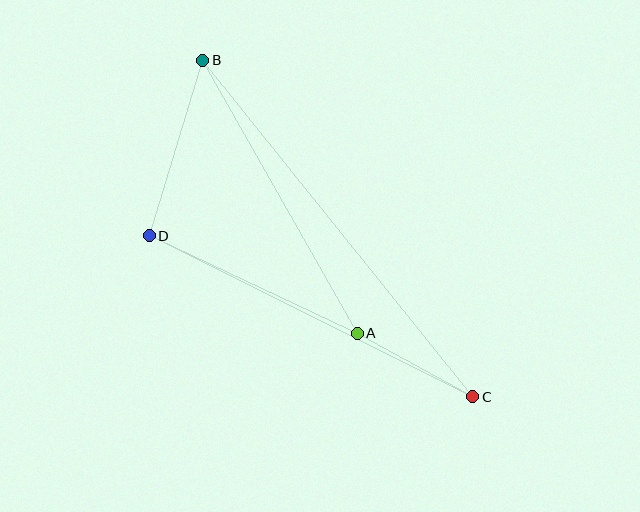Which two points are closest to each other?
Points A and C are closest to each other.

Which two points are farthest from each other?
Points B and C are farthest from each other.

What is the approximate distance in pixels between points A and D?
The distance between A and D is approximately 230 pixels.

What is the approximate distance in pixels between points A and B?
The distance between A and B is approximately 314 pixels.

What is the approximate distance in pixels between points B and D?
The distance between B and D is approximately 183 pixels.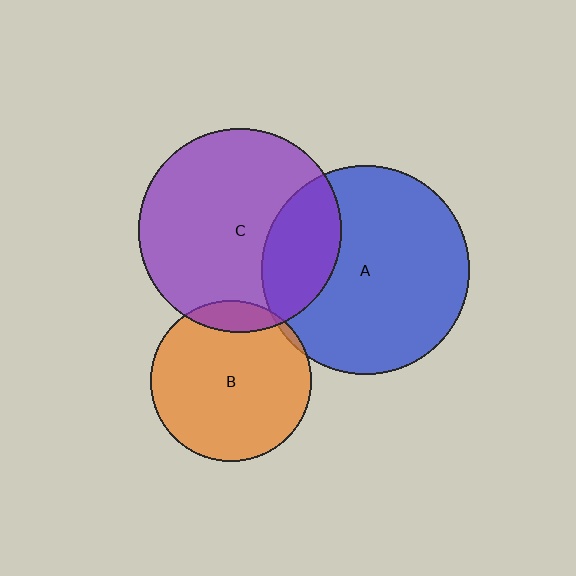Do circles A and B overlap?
Yes.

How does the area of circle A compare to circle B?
Approximately 1.7 times.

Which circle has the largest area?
Circle A (blue).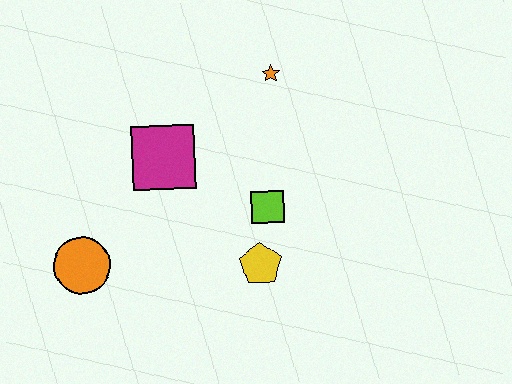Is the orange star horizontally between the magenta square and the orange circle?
No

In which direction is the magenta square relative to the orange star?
The magenta square is to the left of the orange star.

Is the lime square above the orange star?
No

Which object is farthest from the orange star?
The orange circle is farthest from the orange star.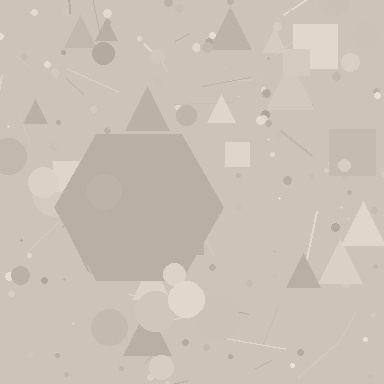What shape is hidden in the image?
A hexagon is hidden in the image.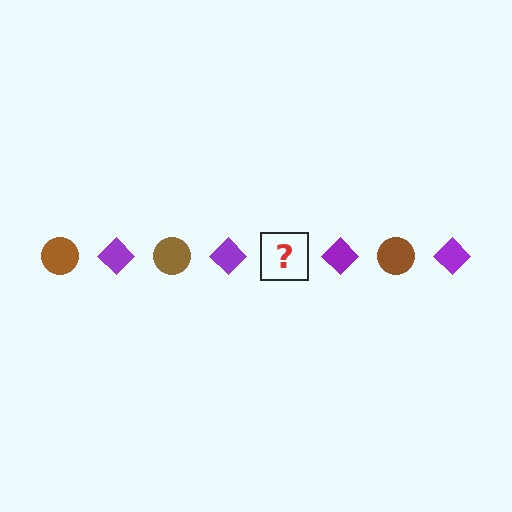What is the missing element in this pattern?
The missing element is a brown circle.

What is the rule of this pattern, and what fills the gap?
The rule is that the pattern alternates between brown circle and purple diamond. The gap should be filled with a brown circle.